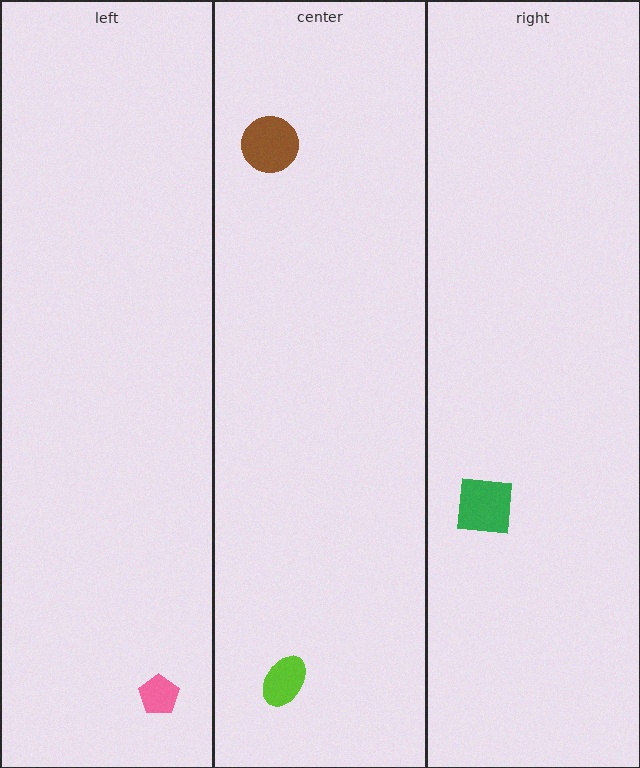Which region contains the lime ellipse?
The center region.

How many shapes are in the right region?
1.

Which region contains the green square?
The right region.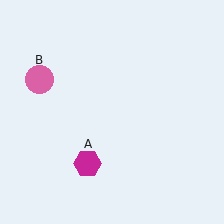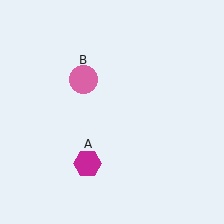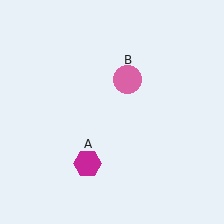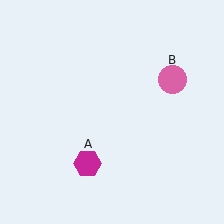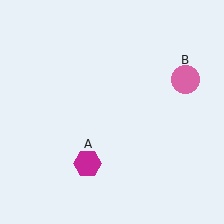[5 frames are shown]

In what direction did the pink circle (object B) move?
The pink circle (object B) moved right.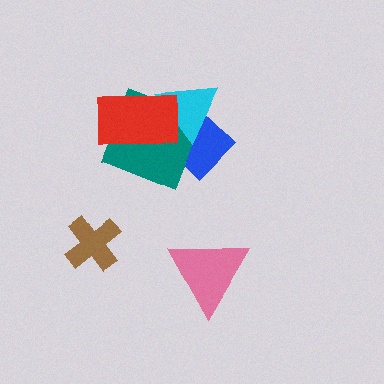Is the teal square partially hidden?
Yes, it is partially covered by another shape.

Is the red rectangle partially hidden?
No, no other shape covers it.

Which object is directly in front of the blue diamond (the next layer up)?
The teal square is directly in front of the blue diamond.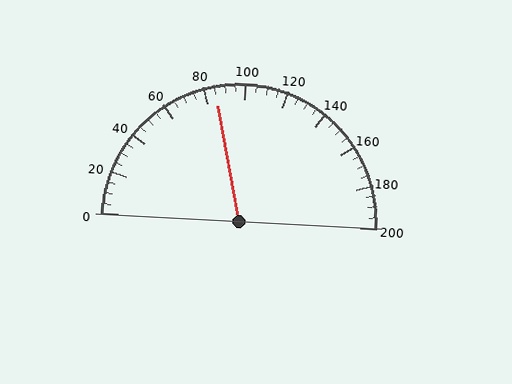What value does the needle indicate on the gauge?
The needle indicates approximately 85.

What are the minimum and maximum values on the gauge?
The gauge ranges from 0 to 200.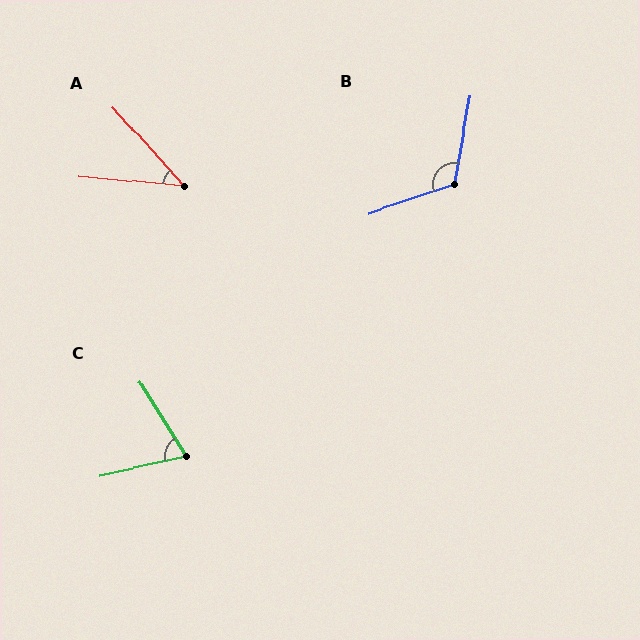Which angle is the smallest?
A, at approximately 42 degrees.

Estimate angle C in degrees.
Approximately 70 degrees.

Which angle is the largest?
B, at approximately 119 degrees.